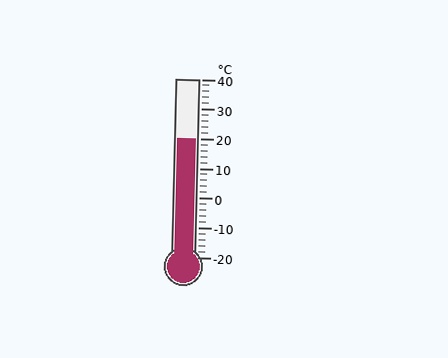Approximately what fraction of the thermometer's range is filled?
The thermometer is filled to approximately 65% of its range.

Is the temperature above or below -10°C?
The temperature is above -10°C.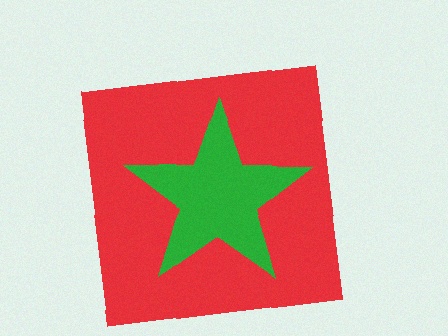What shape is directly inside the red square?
The green star.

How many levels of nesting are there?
2.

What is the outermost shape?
The red square.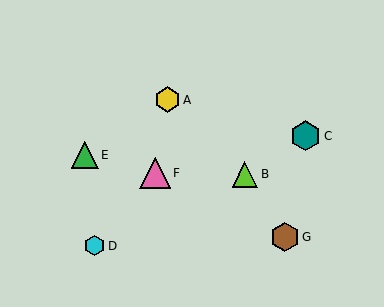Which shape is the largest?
The pink triangle (labeled F) is the largest.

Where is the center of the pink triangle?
The center of the pink triangle is at (155, 173).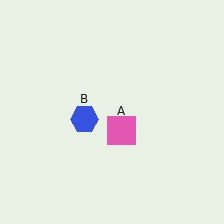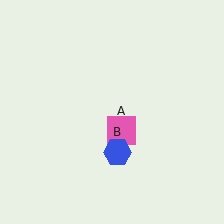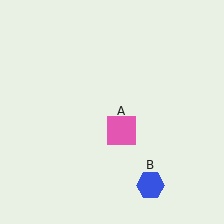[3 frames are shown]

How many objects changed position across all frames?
1 object changed position: blue hexagon (object B).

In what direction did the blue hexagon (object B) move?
The blue hexagon (object B) moved down and to the right.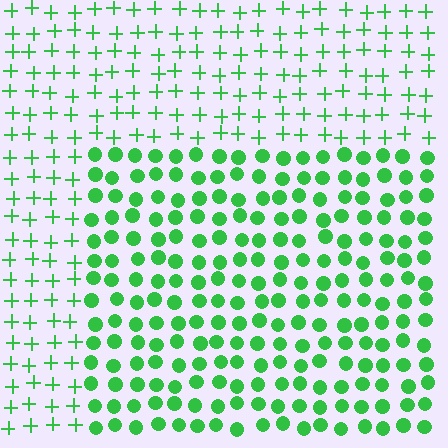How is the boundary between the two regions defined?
The boundary is defined by a change in element shape: circles inside vs. plus signs outside. All elements share the same color and spacing.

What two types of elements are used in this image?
The image uses circles inside the rectangle region and plus signs outside it.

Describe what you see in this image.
The image is filled with small green elements arranged in a uniform grid. A rectangle-shaped region contains circles, while the surrounding area contains plus signs. The boundary is defined purely by the change in element shape.